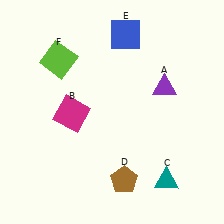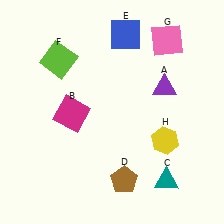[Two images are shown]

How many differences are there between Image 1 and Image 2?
There are 2 differences between the two images.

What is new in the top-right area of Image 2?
A pink square (G) was added in the top-right area of Image 2.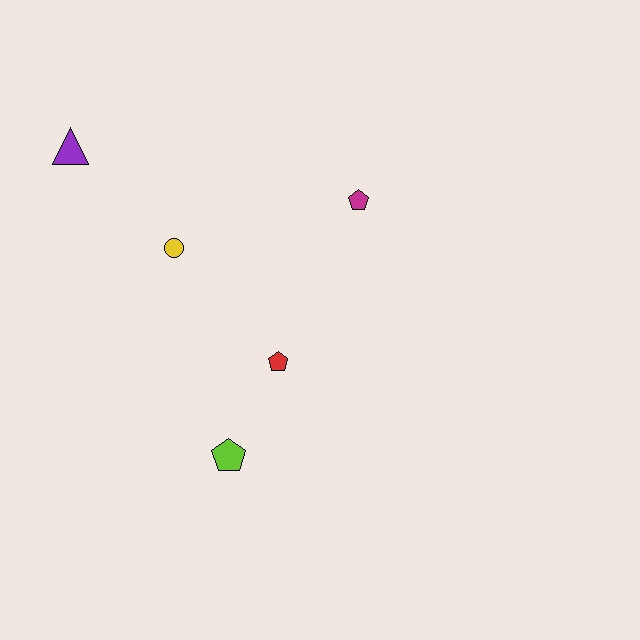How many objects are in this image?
There are 5 objects.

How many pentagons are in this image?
There are 3 pentagons.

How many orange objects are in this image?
There are no orange objects.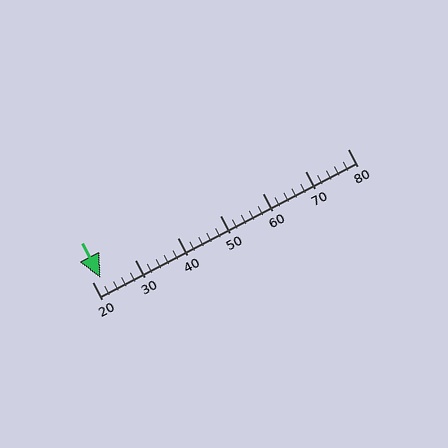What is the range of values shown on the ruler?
The ruler shows values from 20 to 80.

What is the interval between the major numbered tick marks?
The major tick marks are spaced 10 units apart.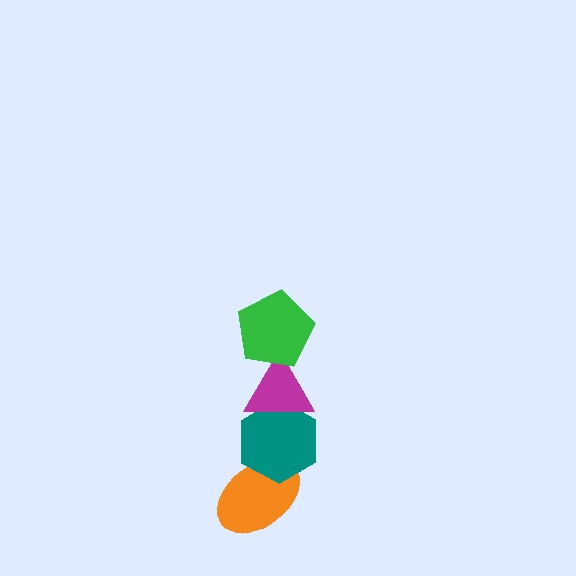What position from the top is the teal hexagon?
The teal hexagon is 3rd from the top.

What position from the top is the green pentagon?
The green pentagon is 1st from the top.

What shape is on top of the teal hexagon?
The magenta triangle is on top of the teal hexagon.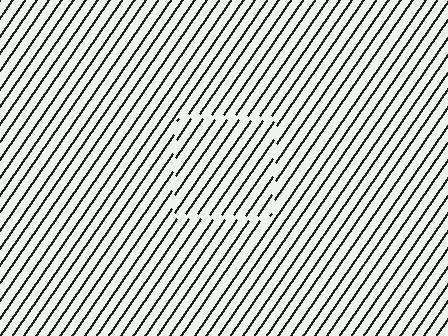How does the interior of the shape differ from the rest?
The interior of the shape contains the same grating, shifted by half a period — the contour is defined by the phase discontinuity where line-ends from the inner and outer gratings abut.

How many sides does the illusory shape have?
4 sides — the line-ends trace a square.